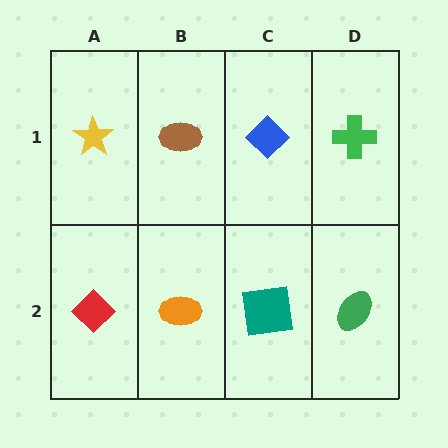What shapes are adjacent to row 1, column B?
An orange ellipse (row 2, column B), a yellow star (row 1, column A), a blue diamond (row 1, column C).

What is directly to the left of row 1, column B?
A yellow star.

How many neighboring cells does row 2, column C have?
3.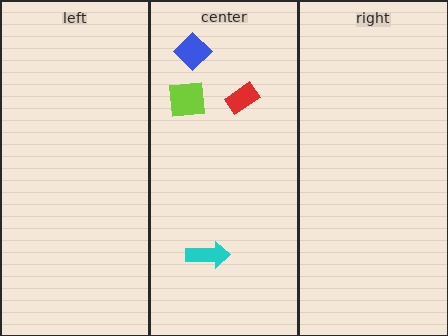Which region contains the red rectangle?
The center region.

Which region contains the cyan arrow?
The center region.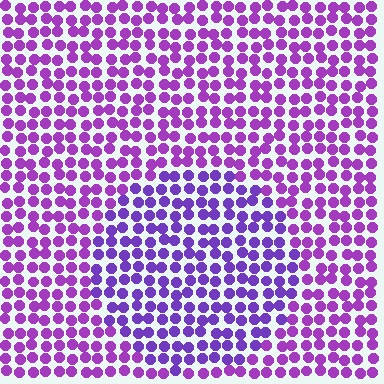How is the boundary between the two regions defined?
The boundary is defined purely by a slight shift in hue (about 23 degrees). Spacing, size, and orientation are identical on both sides.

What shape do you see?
I see a circle.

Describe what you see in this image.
The image is filled with small purple elements in a uniform arrangement. A circle-shaped region is visible where the elements are tinted to a slightly different hue, forming a subtle color boundary.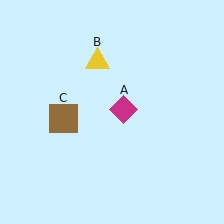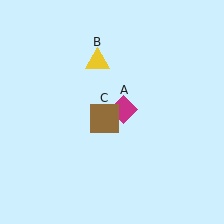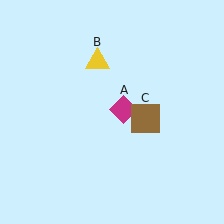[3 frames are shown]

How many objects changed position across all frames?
1 object changed position: brown square (object C).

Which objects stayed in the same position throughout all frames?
Magenta diamond (object A) and yellow triangle (object B) remained stationary.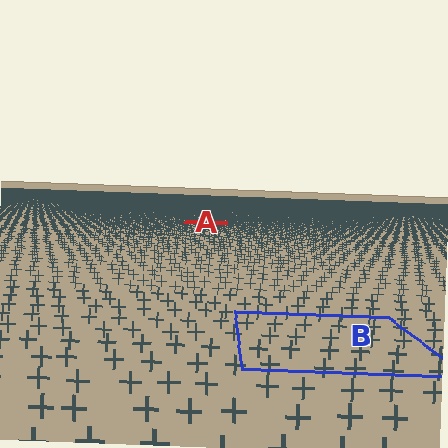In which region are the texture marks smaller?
The texture marks are smaller in region A, because it is farther away.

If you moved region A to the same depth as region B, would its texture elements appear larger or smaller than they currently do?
They would appear larger. At a closer depth, the same texture elements are projected at a bigger on-screen size.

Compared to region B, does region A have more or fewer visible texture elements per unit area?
Region A has more texture elements per unit area — they are packed more densely because it is farther away.